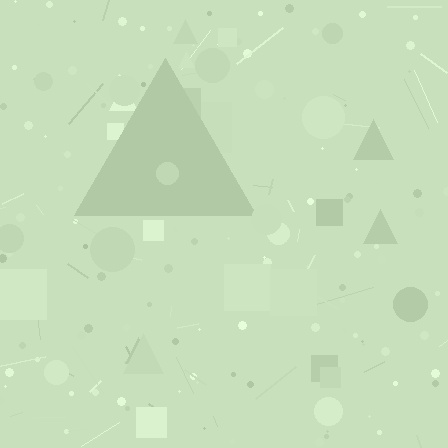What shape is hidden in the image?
A triangle is hidden in the image.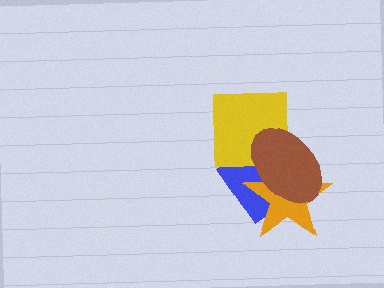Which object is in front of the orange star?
The brown ellipse is in front of the orange star.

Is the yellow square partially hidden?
Yes, it is partially covered by another shape.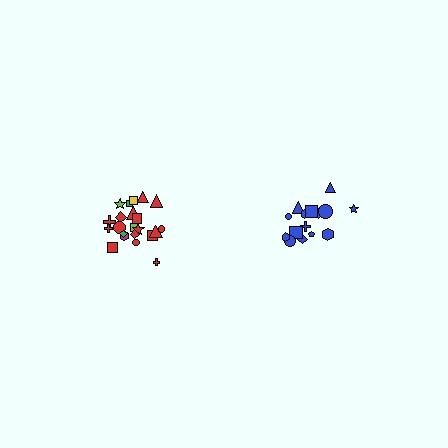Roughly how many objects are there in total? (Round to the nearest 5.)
Roughly 35 objects in total.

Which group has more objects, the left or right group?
The left group.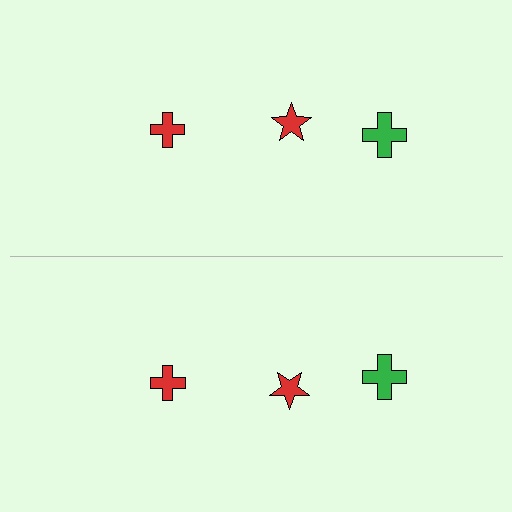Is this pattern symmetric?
Yes, this pattern has bilateral (reflection) symmetry.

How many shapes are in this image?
There are 6 shapes in this image.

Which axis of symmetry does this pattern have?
The pattern has a horizontal axis of symmetry running through the center of the image.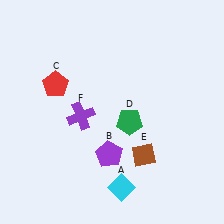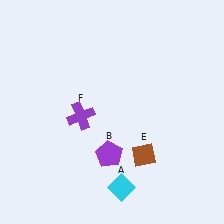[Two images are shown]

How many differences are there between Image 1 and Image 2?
There are 2 differences between the two images.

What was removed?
The red pentagon (C), the green pentagon (D) were removed in Image 2.